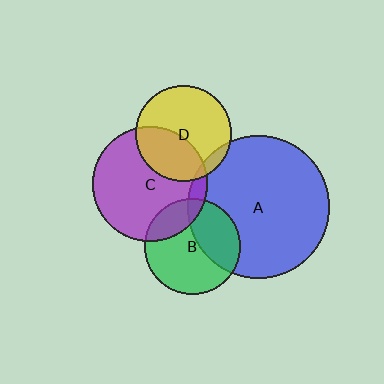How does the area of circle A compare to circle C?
Approximately 1.5 times.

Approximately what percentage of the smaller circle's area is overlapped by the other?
Approximately 5%.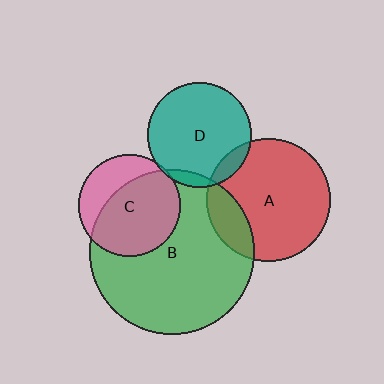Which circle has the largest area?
Circle B (green).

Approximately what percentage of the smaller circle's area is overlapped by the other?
Approximately 65%.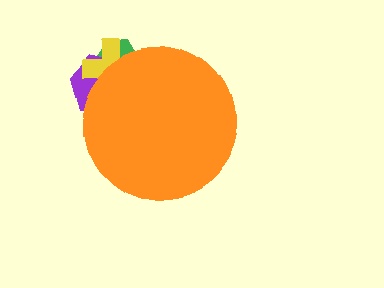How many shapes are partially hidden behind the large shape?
3 shapes are partially hidden.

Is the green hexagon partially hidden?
Yes, the green hexagon is partially hidden behind the orange circle.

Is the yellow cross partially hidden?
Yes, the yellow cross is partially hidden behind the orange circle.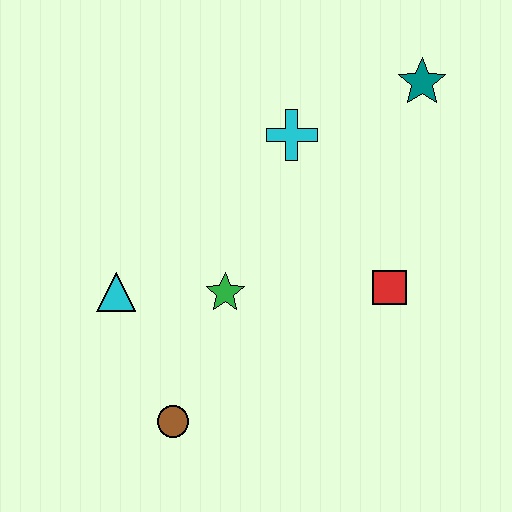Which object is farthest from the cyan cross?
The brown circle is farthest from the cyan cross.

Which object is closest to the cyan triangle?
The green star is closest to the cyan triangle.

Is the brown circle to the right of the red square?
No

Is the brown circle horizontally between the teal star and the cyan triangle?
Yes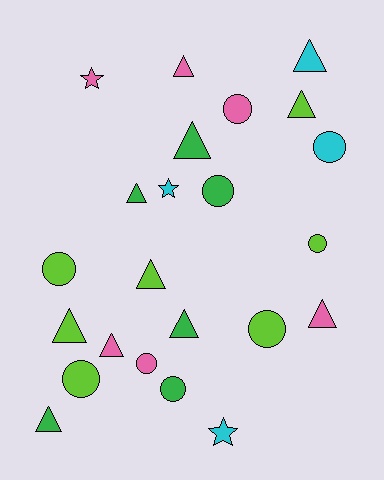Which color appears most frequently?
Lime, with 7 objects.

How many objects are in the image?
There are 23 objects.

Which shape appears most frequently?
Triangle, with 11 objects.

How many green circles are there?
There are 2 green circles.